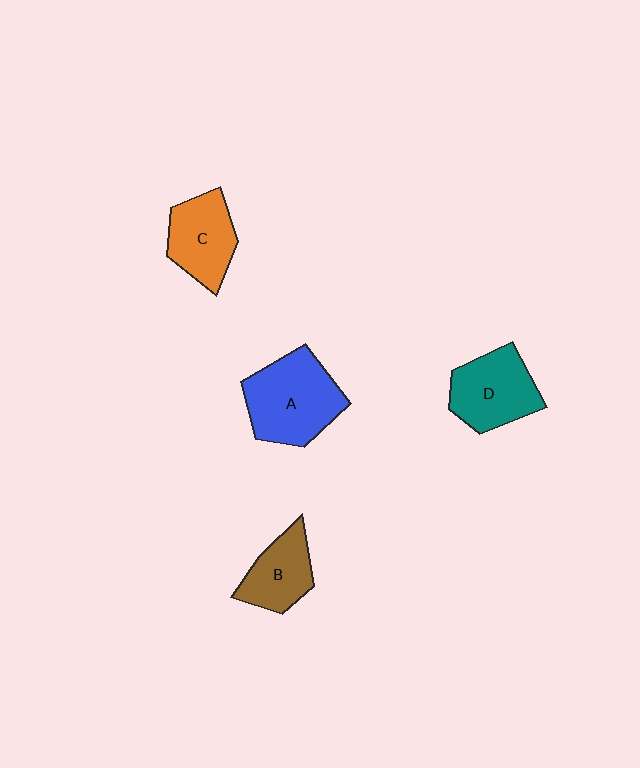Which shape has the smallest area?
Shape B (brown).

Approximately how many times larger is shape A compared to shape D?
Approximately 1.3 times.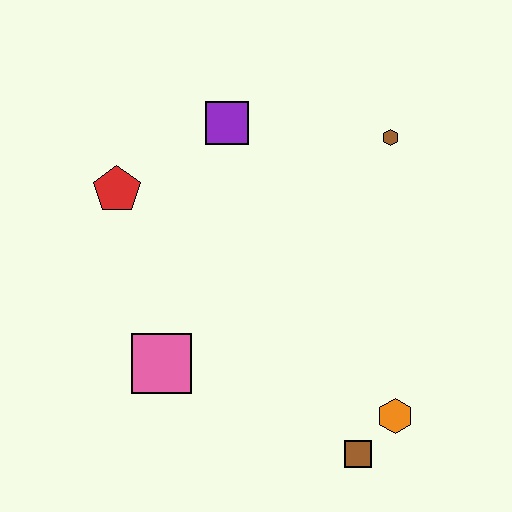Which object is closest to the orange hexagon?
The brown square is closest to the orange hexagon.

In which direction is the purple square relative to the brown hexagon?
The purple square is to the left of the brown hexagon.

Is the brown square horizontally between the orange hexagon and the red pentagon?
Yes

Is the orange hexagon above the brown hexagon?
No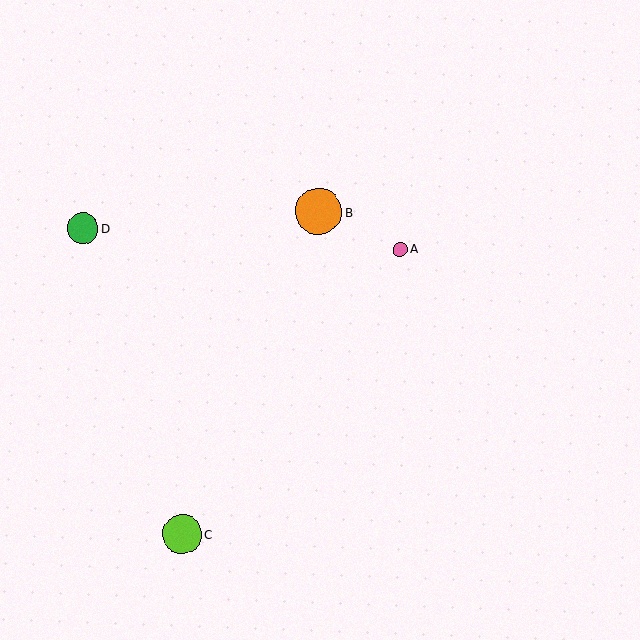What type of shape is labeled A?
Shape A is a pink circle.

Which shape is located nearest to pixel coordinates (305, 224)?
The orange circle (labeled B) at (318, 212) is nearest to that location.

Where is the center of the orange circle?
The center of the orange circle is at (318, 212).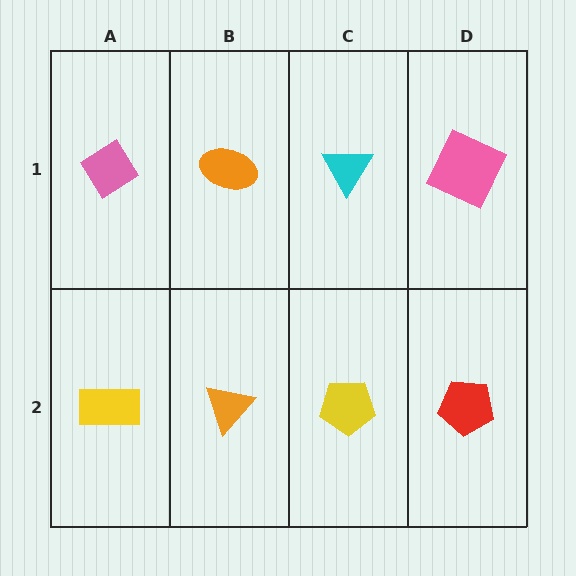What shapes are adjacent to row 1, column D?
A red pentagon (row 2, column D), a cyan triangle (row 1, column C).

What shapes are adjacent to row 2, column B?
An orange ellipse (row 1, column B), a yellow rectangle (row 2, column A), a yellow pentagon (row 2, column C).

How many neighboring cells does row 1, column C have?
3.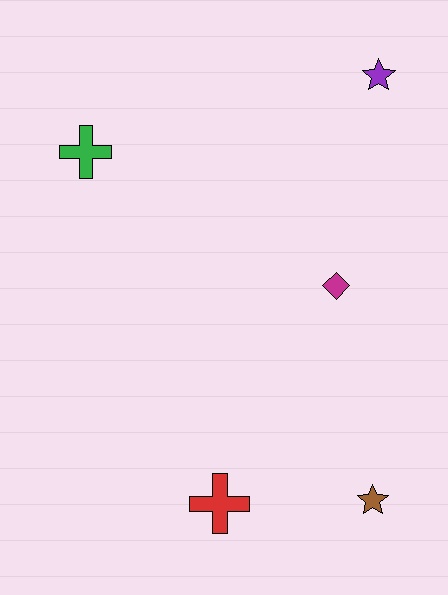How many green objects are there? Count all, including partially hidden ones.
There is 1 green object.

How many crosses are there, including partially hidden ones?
There are 2 crosses.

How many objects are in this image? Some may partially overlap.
There are 5 objects.